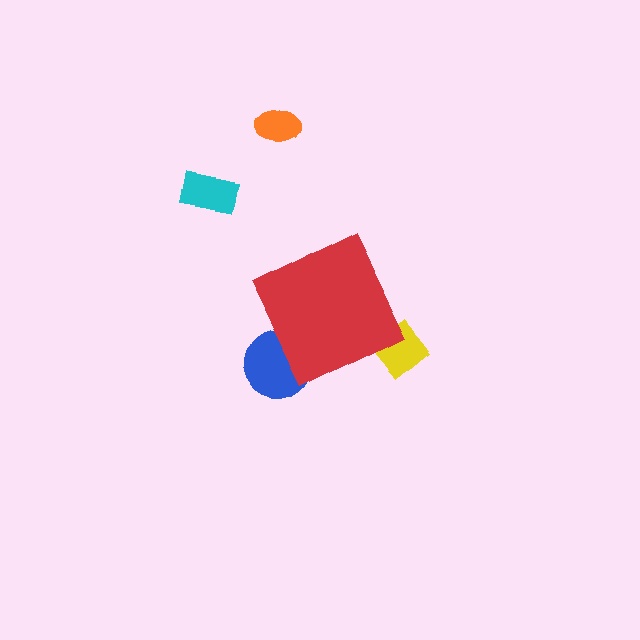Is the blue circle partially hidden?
Yes, the blue circle is partially hidden behind the red diamond.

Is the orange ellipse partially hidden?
No, the orange ellipse is fully visible.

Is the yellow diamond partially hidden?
Yes, the yellow diamond is partially hidden behind the red diamond.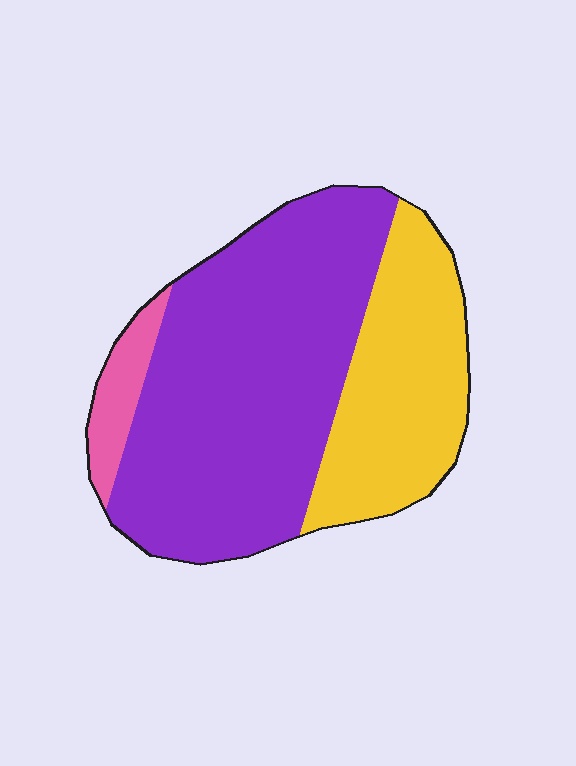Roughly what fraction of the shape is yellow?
Yellow takes up about one third (1/3) of the shape.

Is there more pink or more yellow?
Yellow.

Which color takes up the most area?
Purple, at roughly 65%.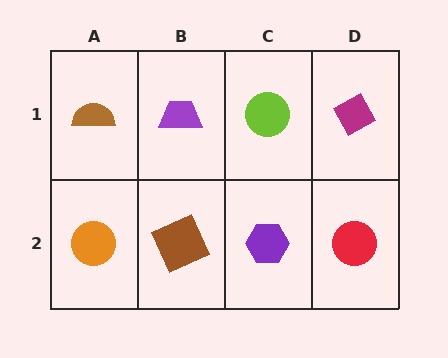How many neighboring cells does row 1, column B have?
3.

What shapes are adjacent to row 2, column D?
A magenta diamond (row 1, column D), a purple hexagon (row 2, column C).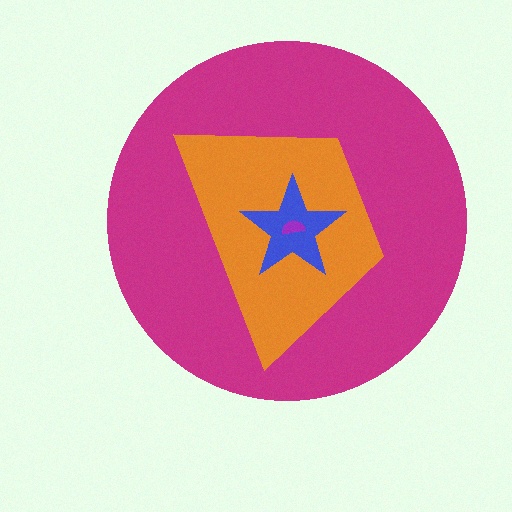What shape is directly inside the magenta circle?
The orange trapezoid.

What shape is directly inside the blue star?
The purple semicircle.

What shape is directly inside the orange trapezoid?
The blue star.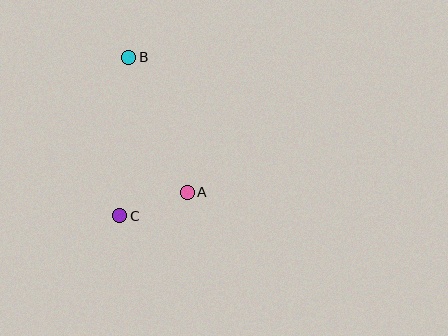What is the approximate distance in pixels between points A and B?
The distance between A and B is approximately 147 pixels.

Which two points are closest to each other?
Points A and C are closest to each other.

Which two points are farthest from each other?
Points B and C are farthest from each other.